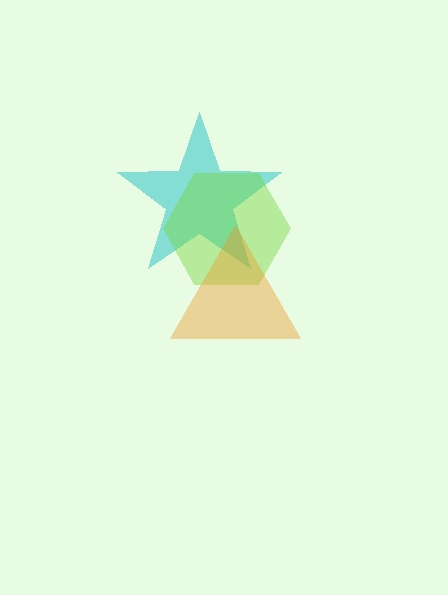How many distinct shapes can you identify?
There are 3 distinct shapes: a cyan star, a lime hexagon, an orange triangle.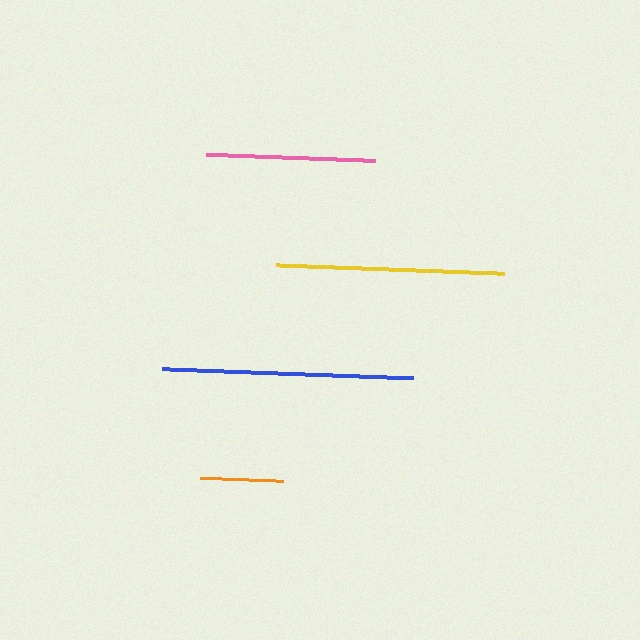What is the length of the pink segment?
The pink segment is approximately 169 pixels long.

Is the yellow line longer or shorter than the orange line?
The yellow line is longer than the orange line.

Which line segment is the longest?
The blue line is the longest at approximately 251 pixels.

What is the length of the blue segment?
The blue segment is approximately 251 pixels long.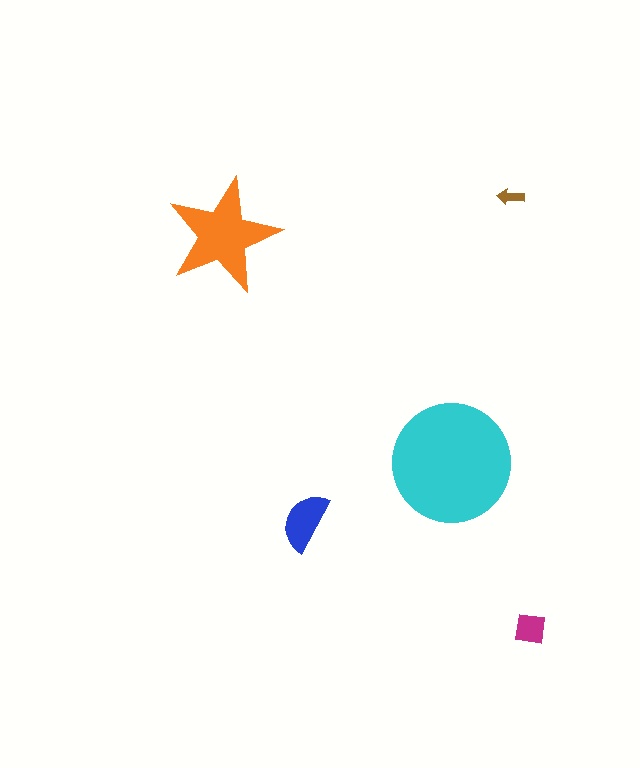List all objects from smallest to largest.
The brown arrow, the magenta square, the blue semicircle, the orange star, the cyan circle.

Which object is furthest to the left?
The orange star is leftmost.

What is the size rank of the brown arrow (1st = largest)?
5th.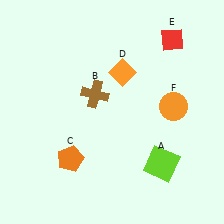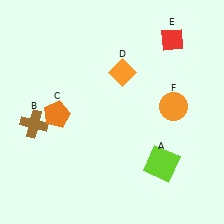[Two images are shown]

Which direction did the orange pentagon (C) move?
The orange pentagon (C) moved up.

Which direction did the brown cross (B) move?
The brown cross (B) moved left.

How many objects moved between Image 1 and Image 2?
2 objects moved between the two images.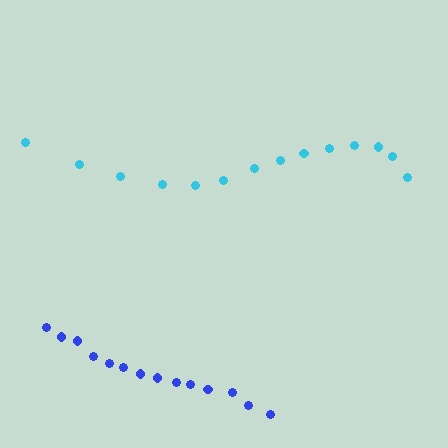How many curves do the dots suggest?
There are 2 distinct paths.